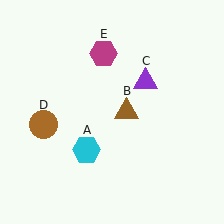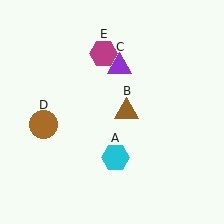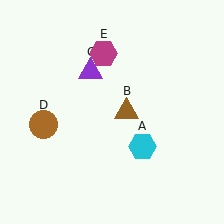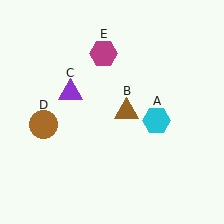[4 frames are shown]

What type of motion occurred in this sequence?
The cyan hexagon (object A), purple triangle (object C) rotated counterclockwise around the center of the scene.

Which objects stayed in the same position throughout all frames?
Brown triangle (object B) and brown circle (object D) and magenta hexagon (object E) remained stationary.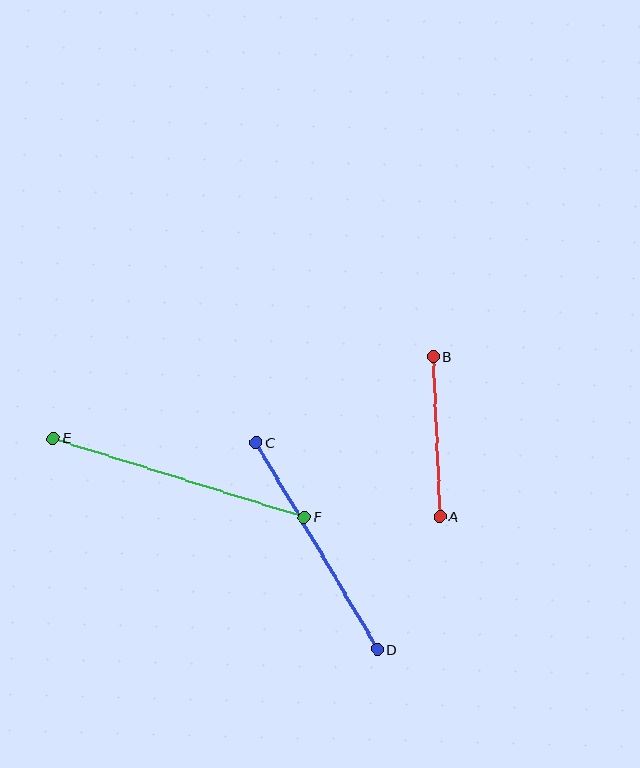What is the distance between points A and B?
The distance is approximately 160 pixels.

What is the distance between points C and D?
The distance is approximately 240 pixels.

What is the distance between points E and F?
The distance is approximately 263 pixels.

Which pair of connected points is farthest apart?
Points E and F are farthest apart.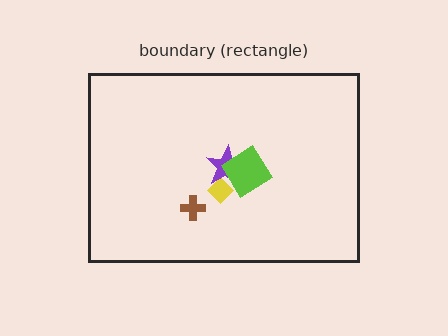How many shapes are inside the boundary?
4 inside, 0 outside.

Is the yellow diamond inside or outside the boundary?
Inside.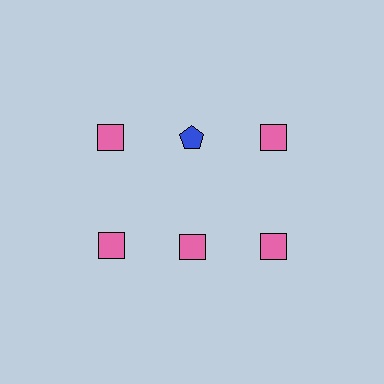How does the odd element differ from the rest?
It differs in both color (blue instead of pink) and shape (pentagon instead of square).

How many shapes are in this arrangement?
There are 6 shapes arranged in a grid pattern.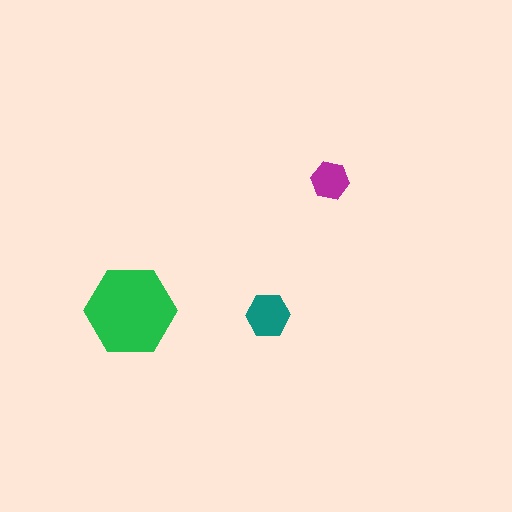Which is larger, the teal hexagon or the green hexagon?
The green one.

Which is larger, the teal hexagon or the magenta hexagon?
The teal one.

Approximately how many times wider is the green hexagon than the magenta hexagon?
About 2.5 times wider.